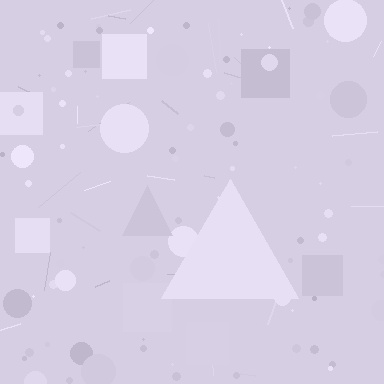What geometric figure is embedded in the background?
A triangle is embedded in the background.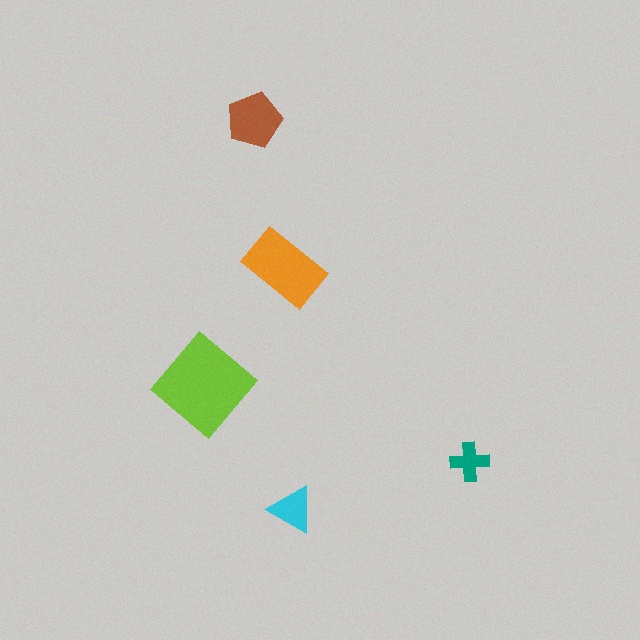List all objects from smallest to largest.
The teal cross, the cyan triangle, the brown pentagon, the orange rectangle, the lime diamond.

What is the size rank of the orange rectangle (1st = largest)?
2nd.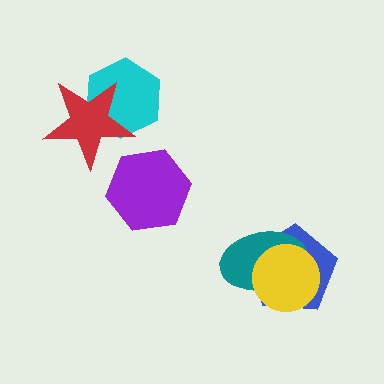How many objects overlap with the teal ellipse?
2 objects overlap with the teal ellipse.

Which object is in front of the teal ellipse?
The yellow circle is in front of the teal ellipse.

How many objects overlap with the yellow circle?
2 objects overlap with the yellow circle.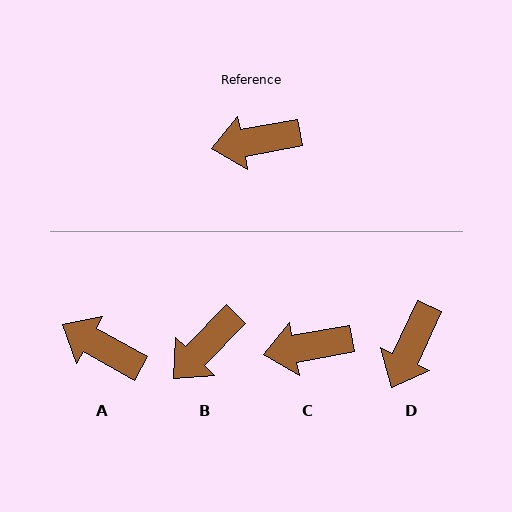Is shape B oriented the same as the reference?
No, it is off by about 36 degrees.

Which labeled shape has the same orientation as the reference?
C.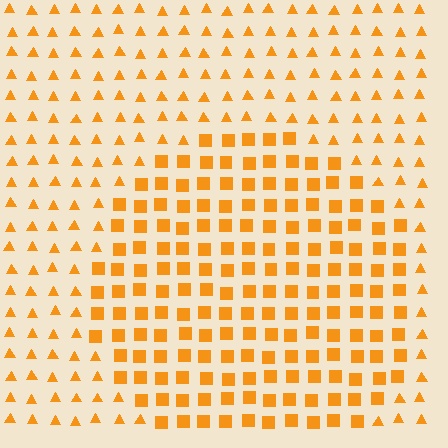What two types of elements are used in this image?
The image uses squares inside the circle region and triangles outside it.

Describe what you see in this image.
The image is filled with small orange elements arranged in a uniform grid. A circle-shaped region contains squares, while the surrounding area contains triangles. The boundary is defined purely by the change in element shape.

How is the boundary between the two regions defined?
The boundary is defined by a change in element shape: squares inside vs. triangles outside. All elements share the same color and spacing.